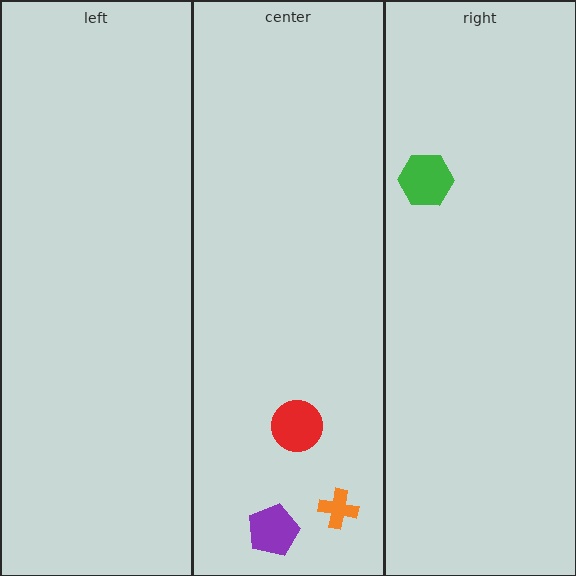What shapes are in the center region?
The orange cross, the red circle, the purple pentagon.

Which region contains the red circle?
The center region.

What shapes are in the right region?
The green hexagon.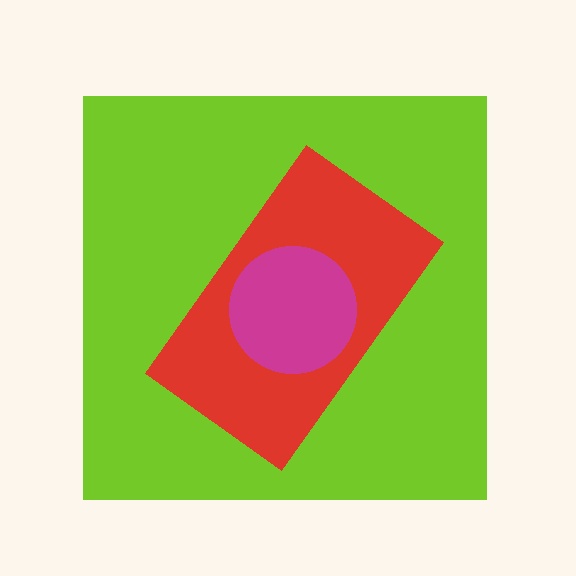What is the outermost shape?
The lime square.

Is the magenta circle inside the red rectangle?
Yes.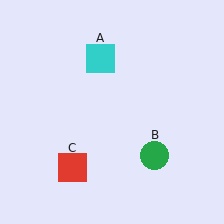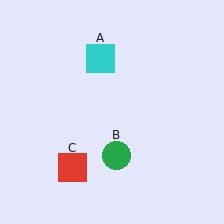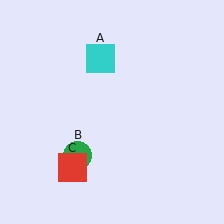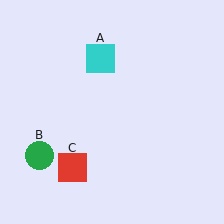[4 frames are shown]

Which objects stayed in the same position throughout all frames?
Cyan square (object A) and red square (object C) remained stationary.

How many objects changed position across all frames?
1 object changed position: green circle (object B).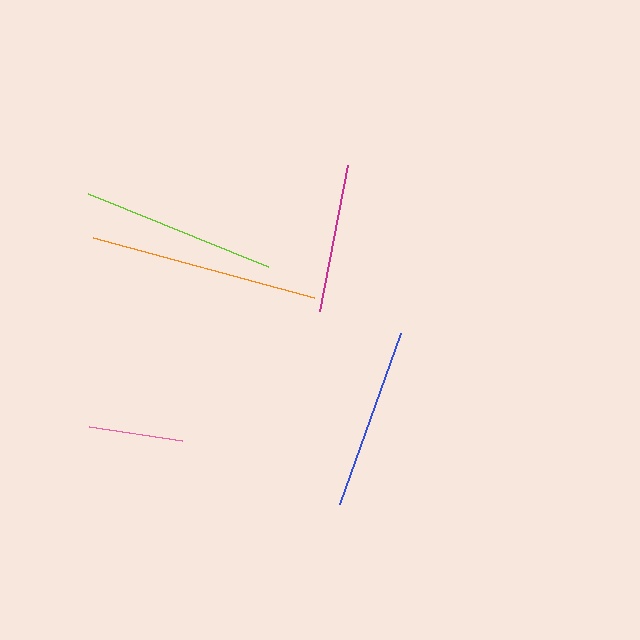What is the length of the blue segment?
The blue segment is approximately 182 pixels long.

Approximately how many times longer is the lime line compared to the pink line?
The lime line is approximately 2.1 times the length of the pink line.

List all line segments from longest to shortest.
From longest to shortest: orange, lime, blue, magenta, pink.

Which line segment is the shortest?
The pink line is the shortest at approximately 94 pixels.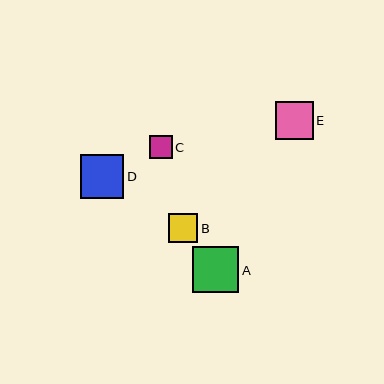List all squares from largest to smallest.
From largest to smallest: A, D, E, B, C.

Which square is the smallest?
Square C is the smallest with a size of approximately 23 pixels.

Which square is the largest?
Square A is the largest with a size of approximately 46 pixels.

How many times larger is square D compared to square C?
Square D is approximately 1.9 times the size of square C.